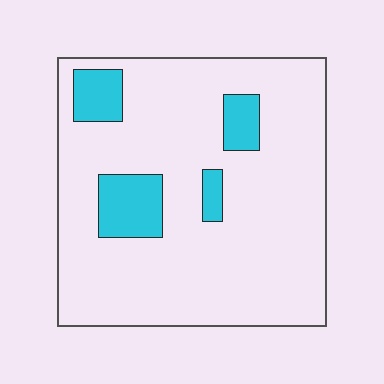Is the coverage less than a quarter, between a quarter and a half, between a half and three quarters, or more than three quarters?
Less than a quarter.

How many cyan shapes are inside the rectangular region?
4.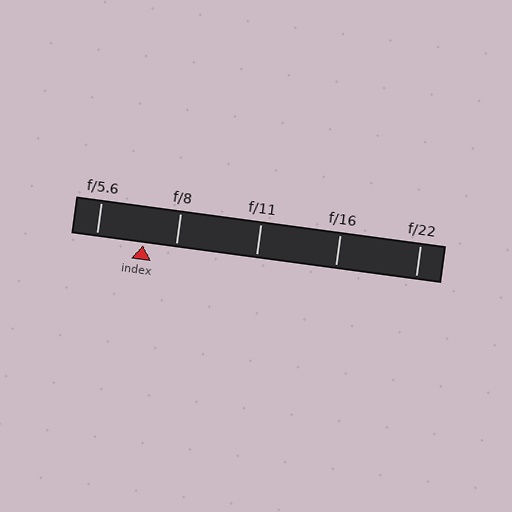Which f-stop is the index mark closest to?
The index mark is closest to f/8.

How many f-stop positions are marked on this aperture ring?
There are 5 f-stop positions marked.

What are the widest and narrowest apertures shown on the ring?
The widest aperture shown is f/5.6 and the narrowest is f/22.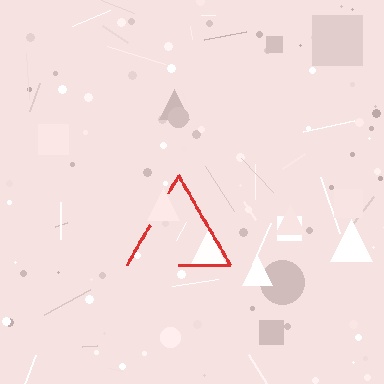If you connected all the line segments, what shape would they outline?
They would outline a triangle.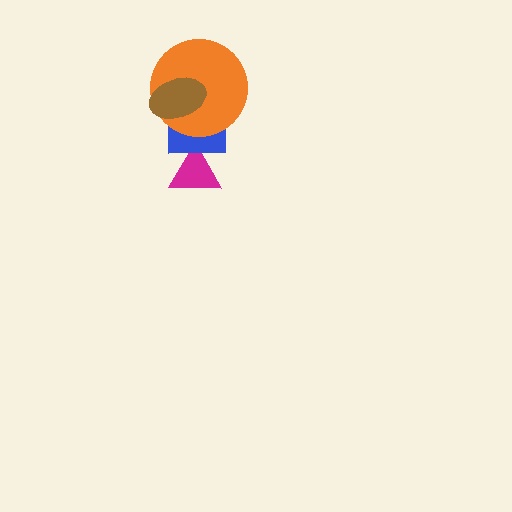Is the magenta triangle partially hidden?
Yes, it is partially covered by another shape.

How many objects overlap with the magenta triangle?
1 object overlaps with the magenta triangle.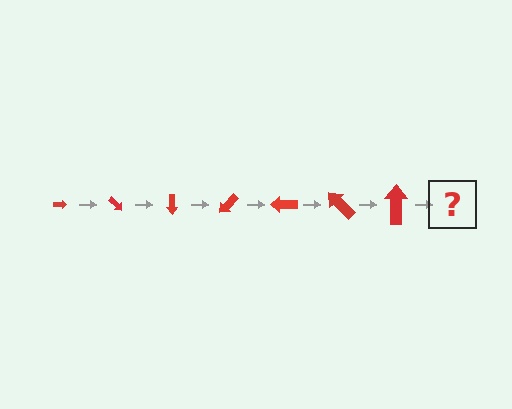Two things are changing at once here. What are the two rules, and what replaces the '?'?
The two rules are that the arrow grows larger each step and it rotates 45 degrees each step. The '?' should be an arrow, larger than the previous one and rotated 315 degrees from the start.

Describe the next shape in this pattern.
It should be an arrow, larger than the previous one and rotated 315 degrees from the start.